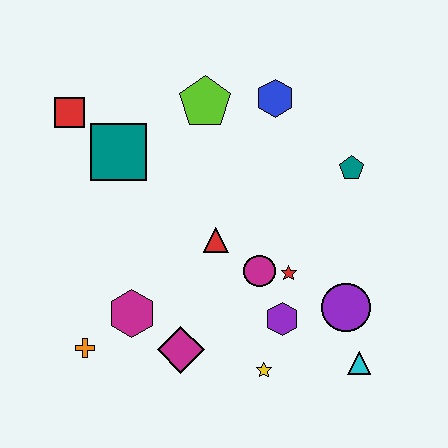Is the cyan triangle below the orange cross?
Yes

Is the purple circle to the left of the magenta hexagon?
No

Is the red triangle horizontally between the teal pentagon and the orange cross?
Yes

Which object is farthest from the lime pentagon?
The cyan triangle is farthest from the lime pentagon.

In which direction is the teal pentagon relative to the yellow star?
The teal pentagon is above the yellow star.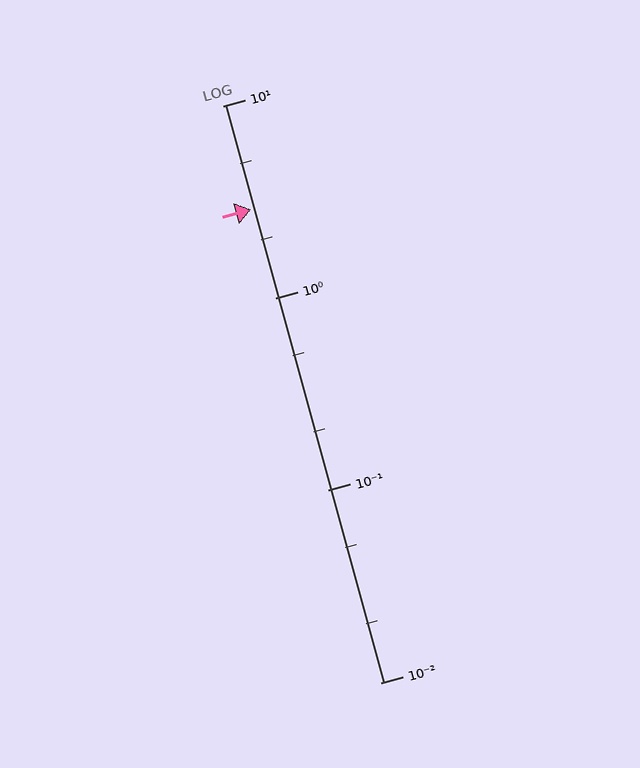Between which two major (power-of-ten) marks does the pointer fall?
The pointer is between 1 and 10.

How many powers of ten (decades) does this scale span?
The scale spans 3 decades, from 0.01 to 10.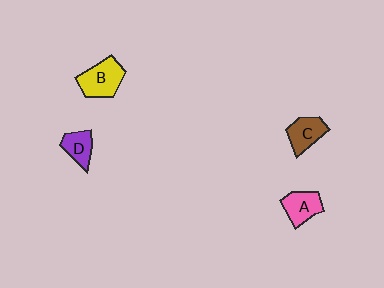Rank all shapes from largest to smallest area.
From largest to smallest: B (yellow), C (brown), A (pink), D (purple).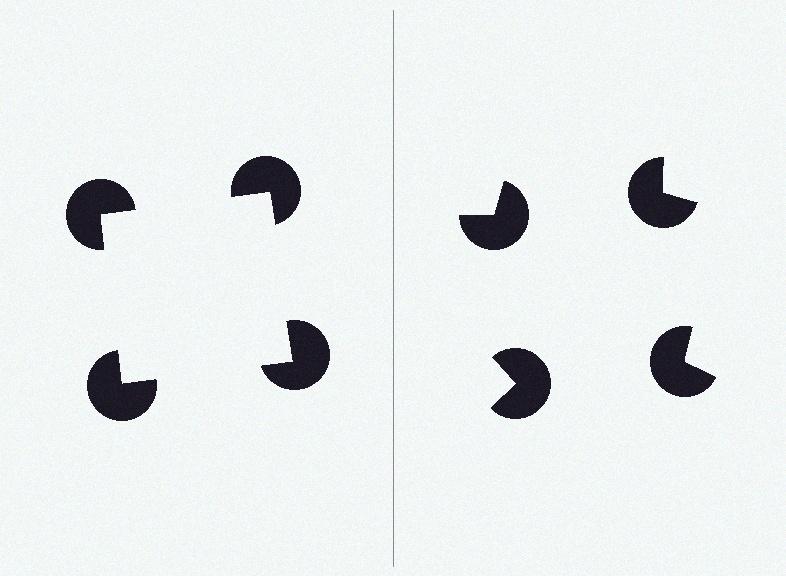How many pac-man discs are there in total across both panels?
8 — 4 on each side.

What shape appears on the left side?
An illusory square.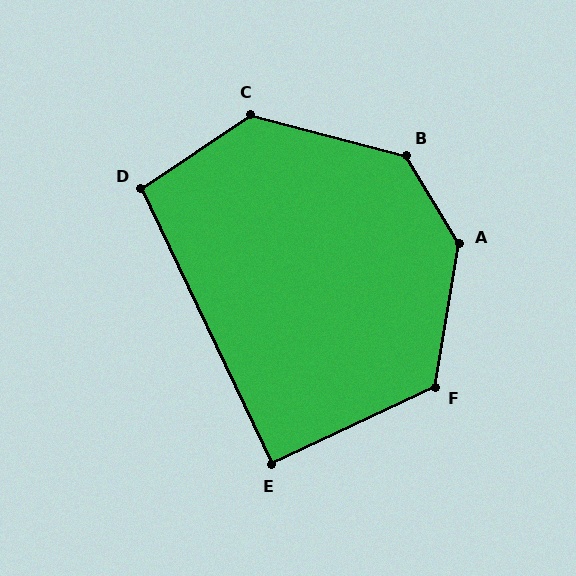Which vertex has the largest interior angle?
A, at approximately 139 degrees.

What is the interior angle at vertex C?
Approximately 131 degrees (obtuse).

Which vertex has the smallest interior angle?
E, at approximately 90 degrees.